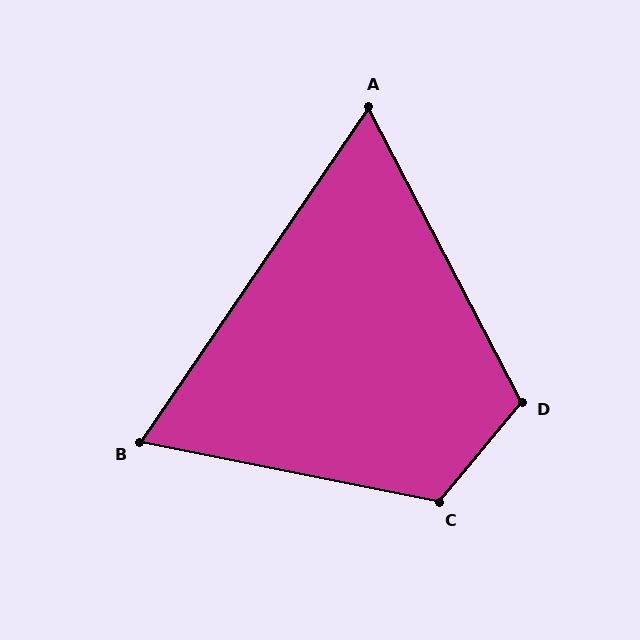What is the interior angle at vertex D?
Approximately 113 degrees (obtuse).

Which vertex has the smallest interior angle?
A, at approximately 62 degrees.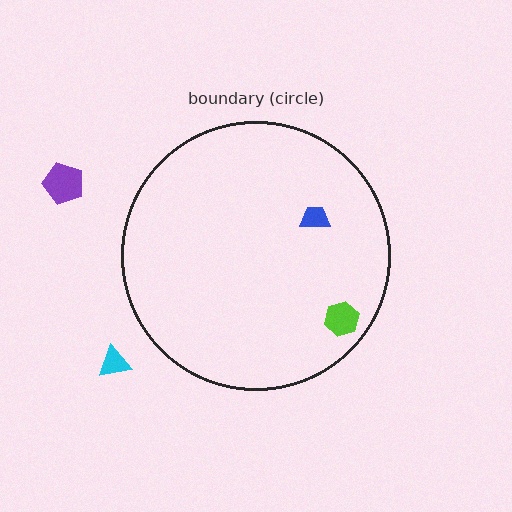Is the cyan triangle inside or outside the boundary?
Outside.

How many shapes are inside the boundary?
2 inside, 2 outside.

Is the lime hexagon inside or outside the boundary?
Inside.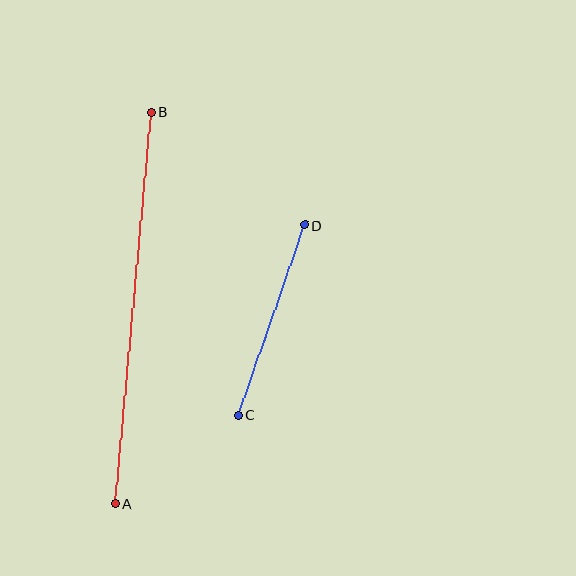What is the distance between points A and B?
The distance is approximately 394 pixels.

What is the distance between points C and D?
The distance is approximately 201 pixels.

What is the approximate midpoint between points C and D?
The midpoint is at approximately (271, 320) pixels.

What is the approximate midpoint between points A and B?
The midpoint is at approximately (133, 308) pixels.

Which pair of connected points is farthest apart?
Points A and B are farthest apart.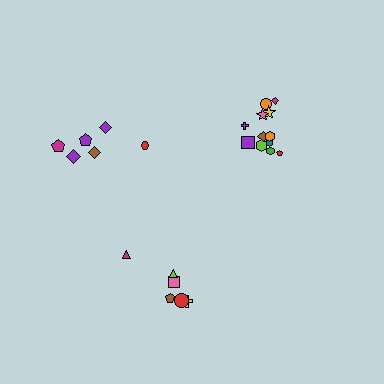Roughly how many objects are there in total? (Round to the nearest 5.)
Roughly 25 objects in total.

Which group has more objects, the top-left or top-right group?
The top-right group.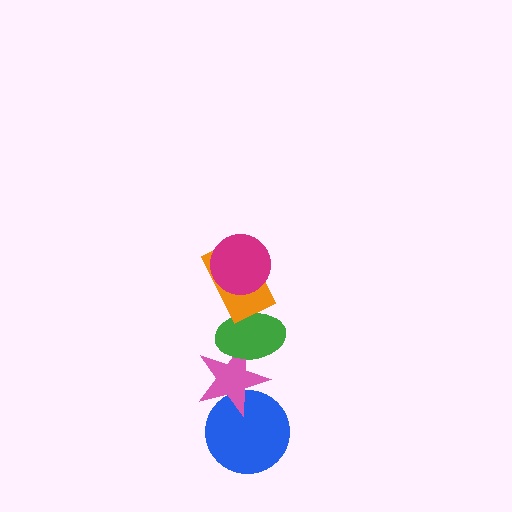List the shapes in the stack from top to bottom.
From top to bottom: the magenta circle, the orange rectangle, the green ellipse, the pink star, the blue circle.